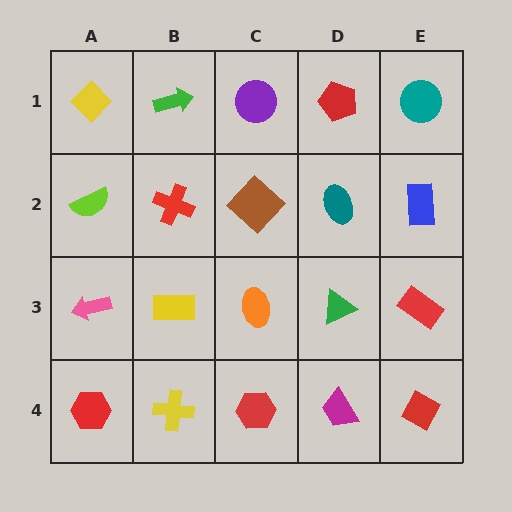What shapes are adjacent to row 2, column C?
A purple circle (row 1, column C), an orange ellipse (row 3, column C), a red cross (row 2, column B), a teal ellipse (row 2, column D).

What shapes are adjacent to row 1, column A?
A lime semicircle (row 2, column A), a green arrow (row 1, column B).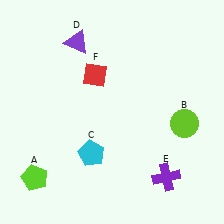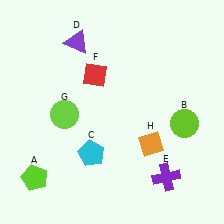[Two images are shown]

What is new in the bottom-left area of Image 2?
A lime circle (G) was added in the bottom-left area of Image 2.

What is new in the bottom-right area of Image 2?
An orange diamond (H) was added in the bottom-right area of Image 2.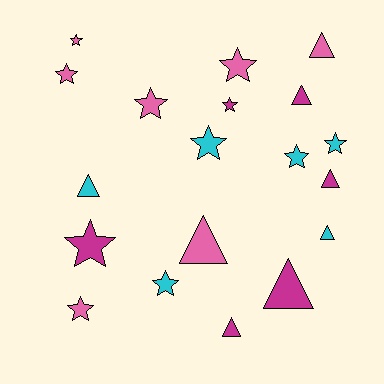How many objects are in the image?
There are 19 objects.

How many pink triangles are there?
There are 2 pink triangles.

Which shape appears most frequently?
Star, with 11 objects.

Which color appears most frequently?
Pink, with 7 objects.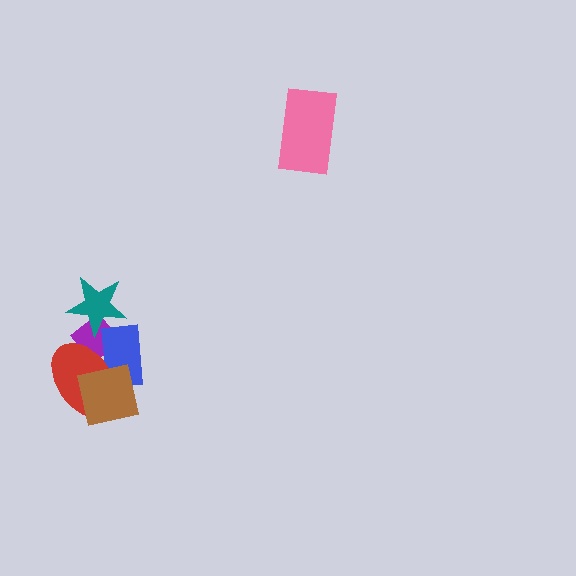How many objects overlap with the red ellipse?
3 objects overlap with the red ellipse.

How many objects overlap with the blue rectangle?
3 objects overlap with the blue rectangle.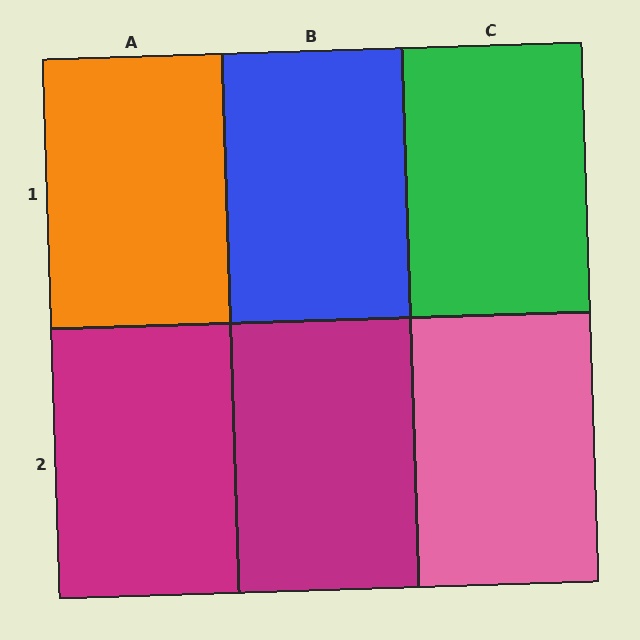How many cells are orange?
1 cell is orange.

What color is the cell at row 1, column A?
Orange.